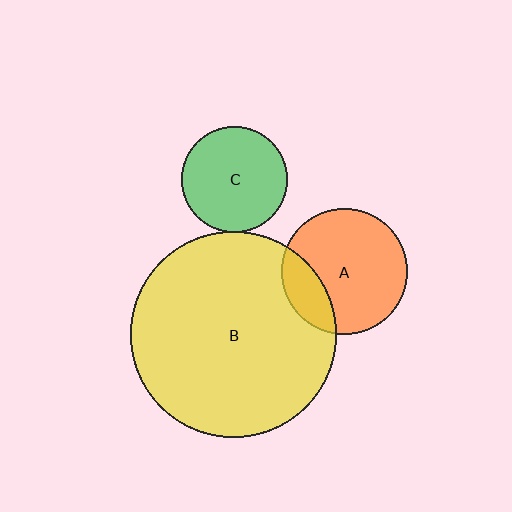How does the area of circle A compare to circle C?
Approximately 1.4 times.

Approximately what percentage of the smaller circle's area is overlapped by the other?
Approximately 20%.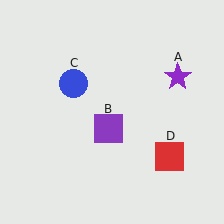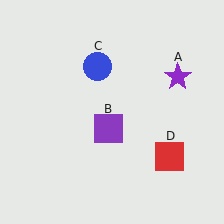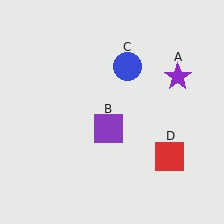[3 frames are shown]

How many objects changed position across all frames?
1 object changed position: blue circle (object C).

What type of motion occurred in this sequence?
The blue circle (object C) rotated clockwise around the center of the scene.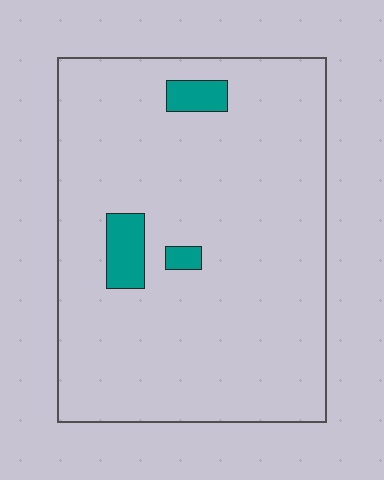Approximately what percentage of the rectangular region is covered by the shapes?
Approximately 5%.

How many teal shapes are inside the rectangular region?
3.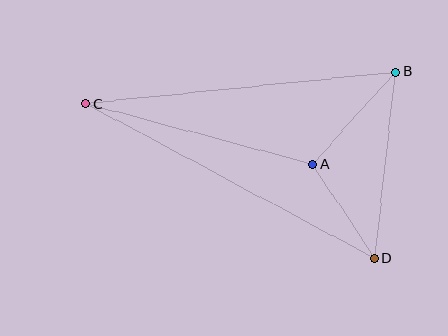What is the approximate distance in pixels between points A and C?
The distance between A and C is approximately 234 pixels.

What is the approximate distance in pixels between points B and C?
The distance between B and C is approximately 311 pixels.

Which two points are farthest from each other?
Points C and D are farthest from each other.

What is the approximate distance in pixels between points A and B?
The distance between A and B is approximately 124 pixels.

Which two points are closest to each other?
Points A and D are closest to each other.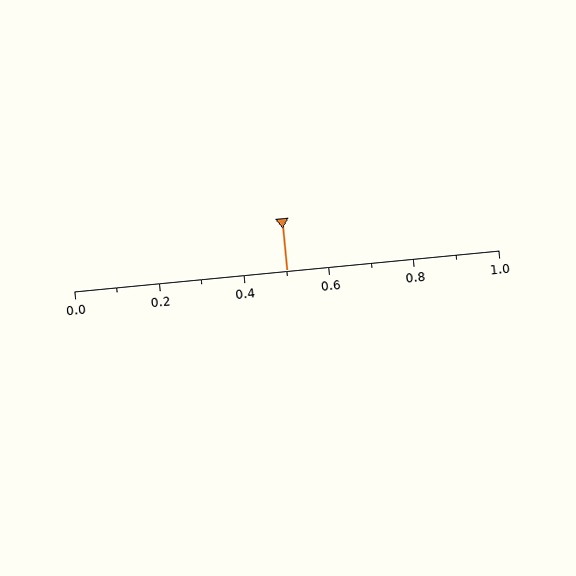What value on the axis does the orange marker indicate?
The marker indicates approximately 0.5.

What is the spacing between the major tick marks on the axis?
The major ticks are spaced 0.2 apart.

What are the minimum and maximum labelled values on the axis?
The axis runs from 0.0 to 1.0.